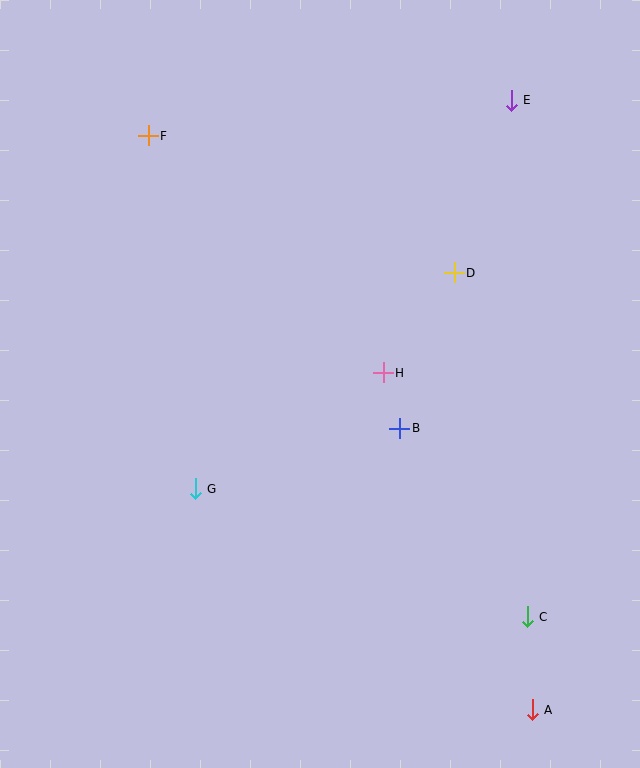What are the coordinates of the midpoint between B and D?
The midpoint between B and D is at (427, 350).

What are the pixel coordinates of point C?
Point C is at (527, 617).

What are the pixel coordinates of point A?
Point A is at (532, 710).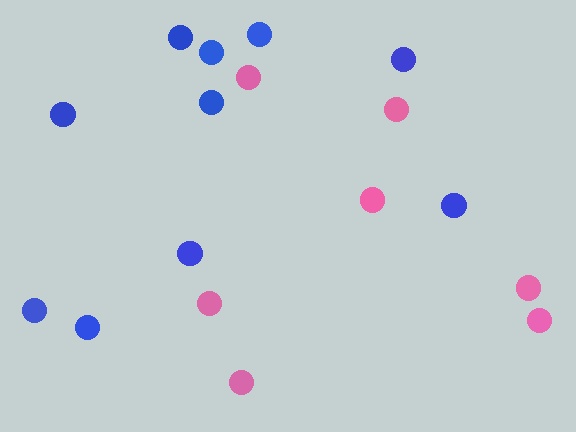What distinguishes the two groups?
There are 2 groups: one group of blue circles (10) and one group of pink circles (7).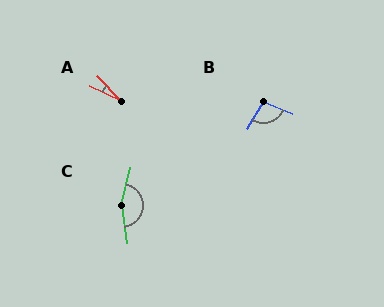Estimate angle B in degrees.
Approximately 98 degrees.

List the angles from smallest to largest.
A (21°), B (98°), C (158°).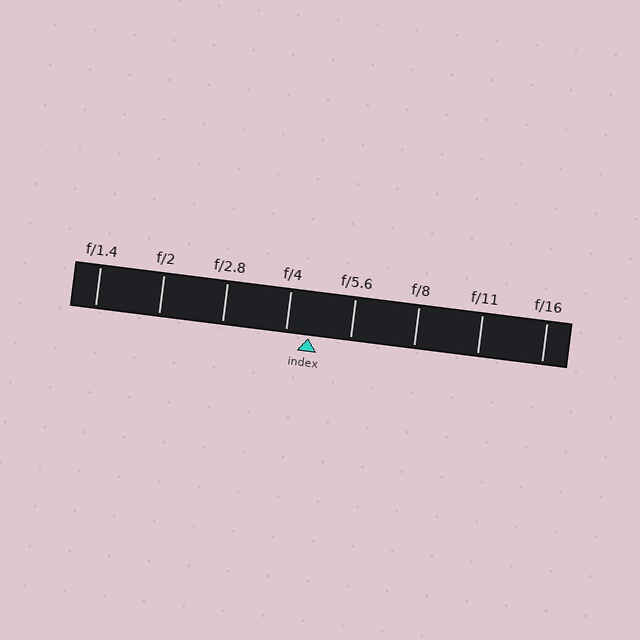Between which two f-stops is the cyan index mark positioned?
The index mark is between f/4 and f/5.6.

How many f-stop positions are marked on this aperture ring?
There are 8 f-stop positions marked.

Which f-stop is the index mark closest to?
The index mark is closest to f/4.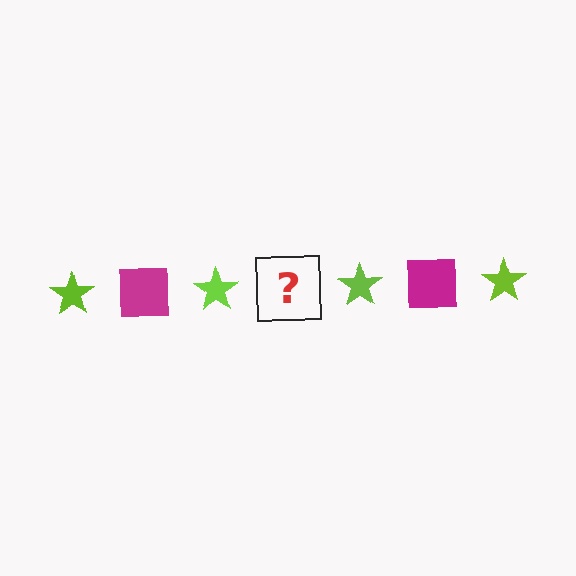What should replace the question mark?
The question mark should be replaced with a magenta square.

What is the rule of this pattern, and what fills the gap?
The rule is that the pattern alternates between lime star and magenta square. The gap should be filled with a magenta square.